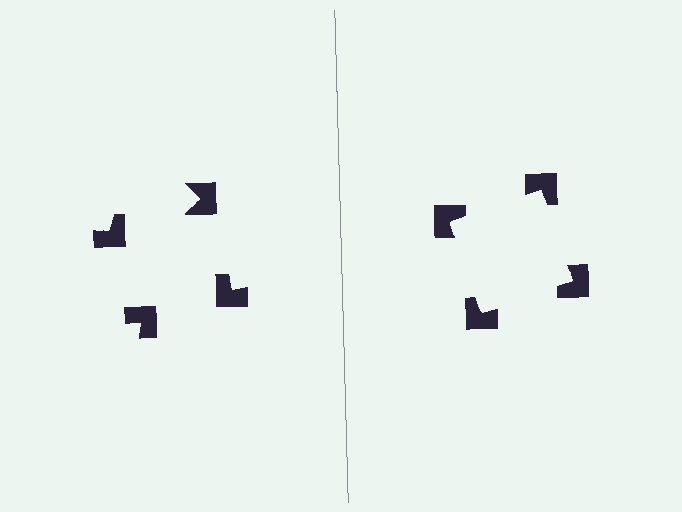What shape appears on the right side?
An illusory square.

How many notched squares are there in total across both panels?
8 — 4 on each side.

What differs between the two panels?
The notched squares are positioned identically on both sides; only the wedge orientations differ. On the right they align to a square; on the left they are misaligned.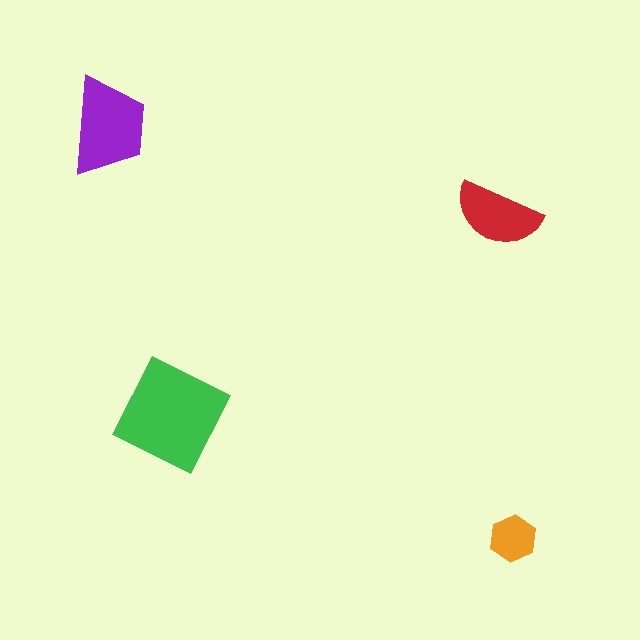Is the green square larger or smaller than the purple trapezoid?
Larger.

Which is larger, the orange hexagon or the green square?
The green square.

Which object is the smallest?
The orange hexagon.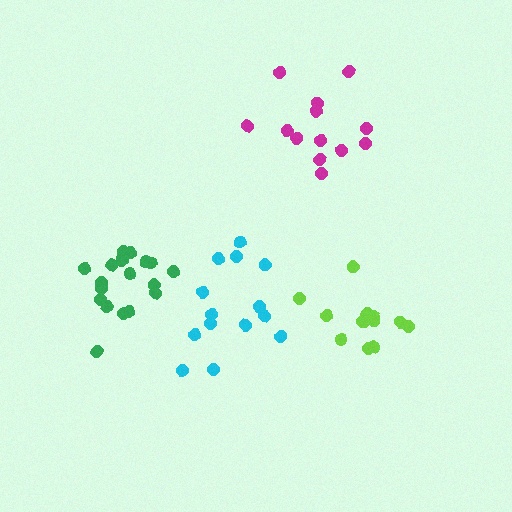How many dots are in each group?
Group 1: 13 dots, Group 2: 14 dots, Group 3: 13 dots, Group 4: 19 dots (59 total).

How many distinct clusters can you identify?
There are 4 distinct clusters.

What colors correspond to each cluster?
The clusters are colored: magenta, cyan, lime, green.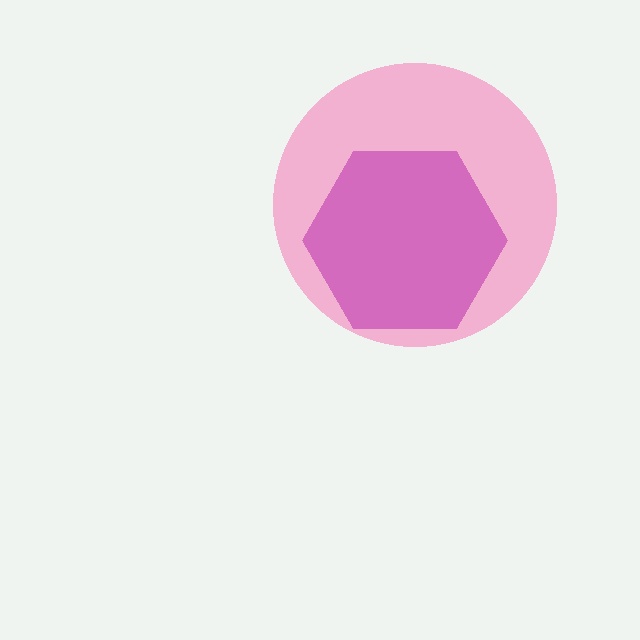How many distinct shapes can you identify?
There are 2 distinct shapes: a purple hexagon, a pink circle.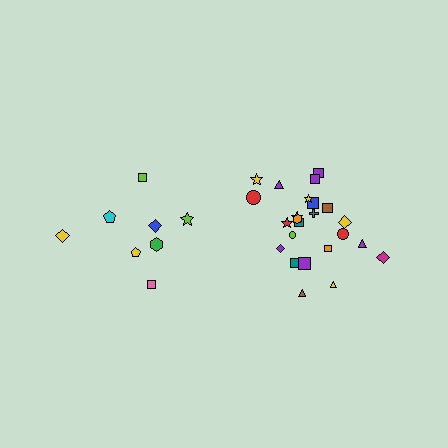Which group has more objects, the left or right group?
The right group.